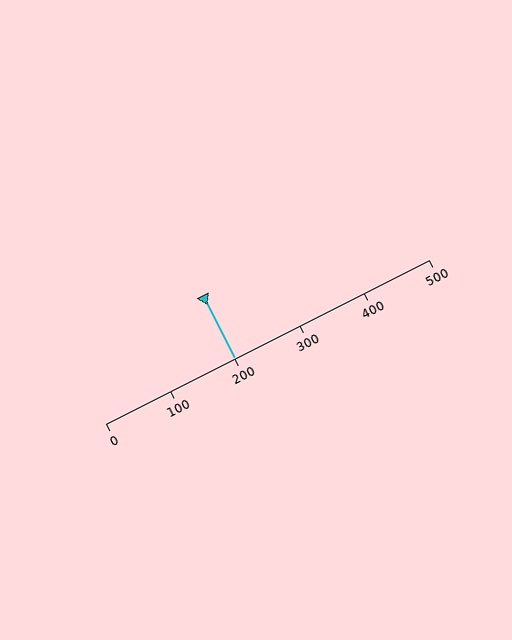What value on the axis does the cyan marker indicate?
The marker indicates approximately 200.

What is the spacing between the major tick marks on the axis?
The major ticks are spaced 100 apart.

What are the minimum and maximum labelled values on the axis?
The axis runs from 0 to 500.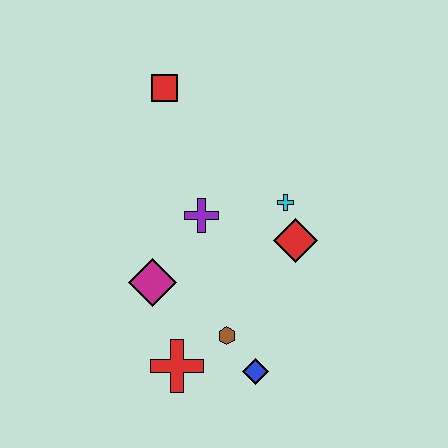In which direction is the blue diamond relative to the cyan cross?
The blue diamond is below the cyan cross.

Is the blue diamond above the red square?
No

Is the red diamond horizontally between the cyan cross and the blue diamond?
No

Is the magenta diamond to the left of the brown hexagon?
Yes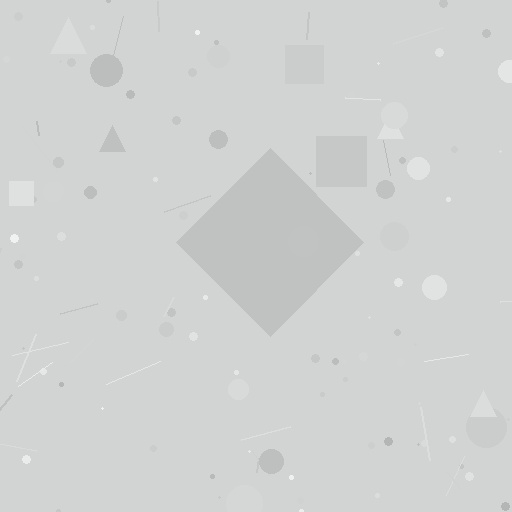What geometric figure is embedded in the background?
A diamond is embedded in the background.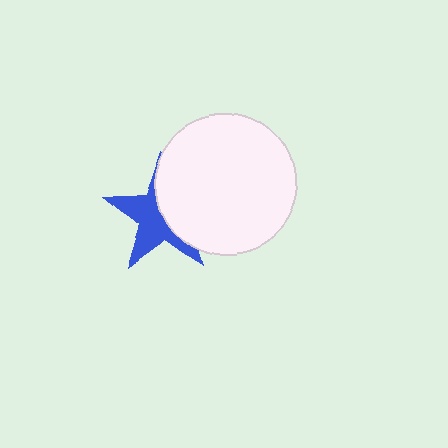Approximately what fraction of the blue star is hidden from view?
Roughly 47% of the blue star is hidden behind the white circle.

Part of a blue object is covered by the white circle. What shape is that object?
It is a star.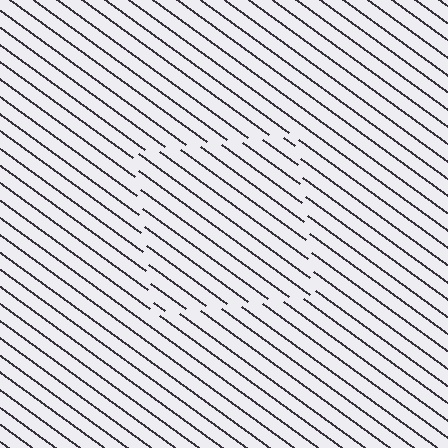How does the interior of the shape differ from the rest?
The interior of the shape contains the same grating, shifted by half a period — the contour is defined by the phase discontinuity where line-ends from the inner and outer gratings abut.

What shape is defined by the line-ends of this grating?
An illusory square. The interior of the shape contains the same grating, shifted by half a period — the contour is defined by the phase discontinuity where line-ends from the inner and outer gratings abut.